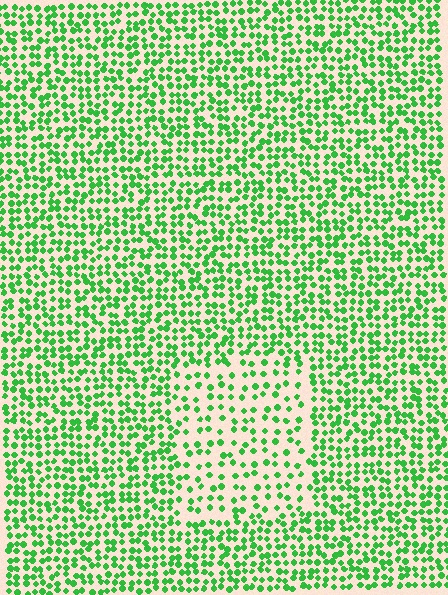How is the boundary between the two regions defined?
The boundary is defined by a change in element density (approximately 1.9x ratio). All elements are the same color, size, and shape.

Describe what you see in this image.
The image contains small green elements arranged at two different densities. A rectangle-shaped region is visible where the elements are less densely packed than the surrounding area.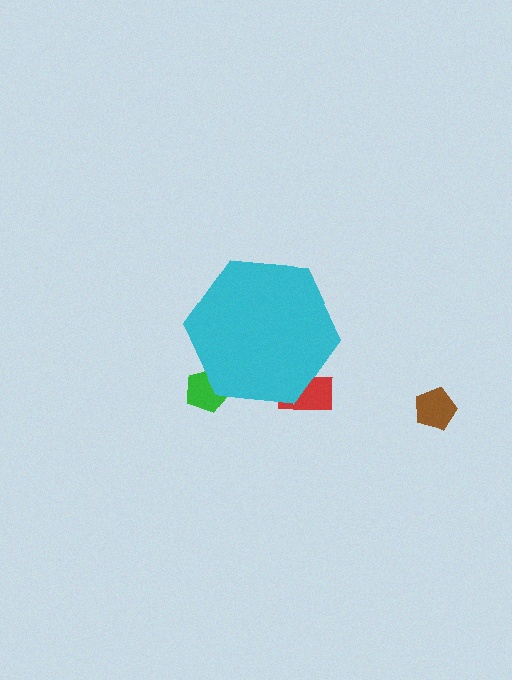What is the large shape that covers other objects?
A cyan hexagon.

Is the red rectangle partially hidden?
Yes, the red rectangle is partially hidden behind the cyan hexagon.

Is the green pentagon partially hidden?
Yes, the green pentagon is partially hidden behind the cyan hexagon.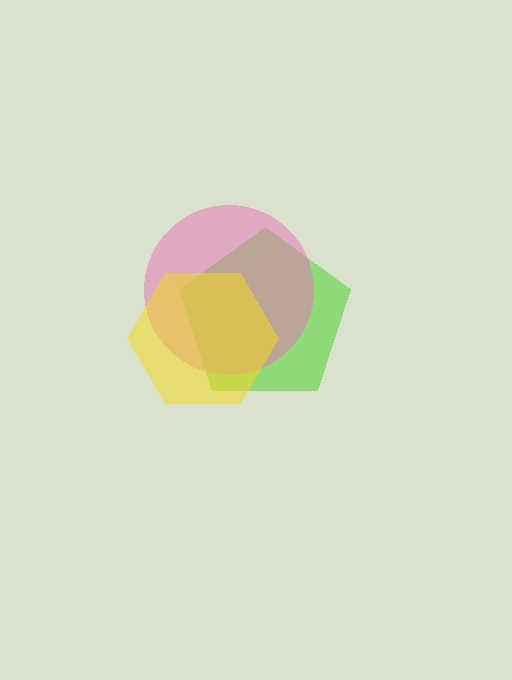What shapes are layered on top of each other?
The layered shapes are: a lime pentagon, a pink circle, a yellow hexagon.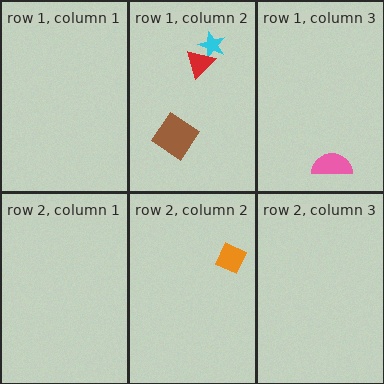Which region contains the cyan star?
The row 1, column 2 region.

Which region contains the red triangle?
The row 1, column 2 region.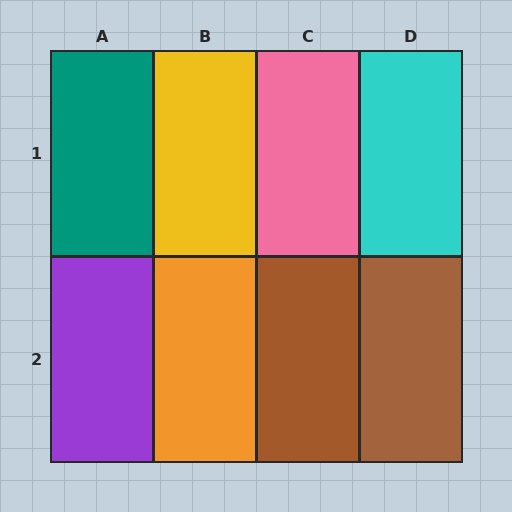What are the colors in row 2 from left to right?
Purple, orange, brown, brown.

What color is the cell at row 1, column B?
Yellow.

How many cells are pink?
1 cell is pink.